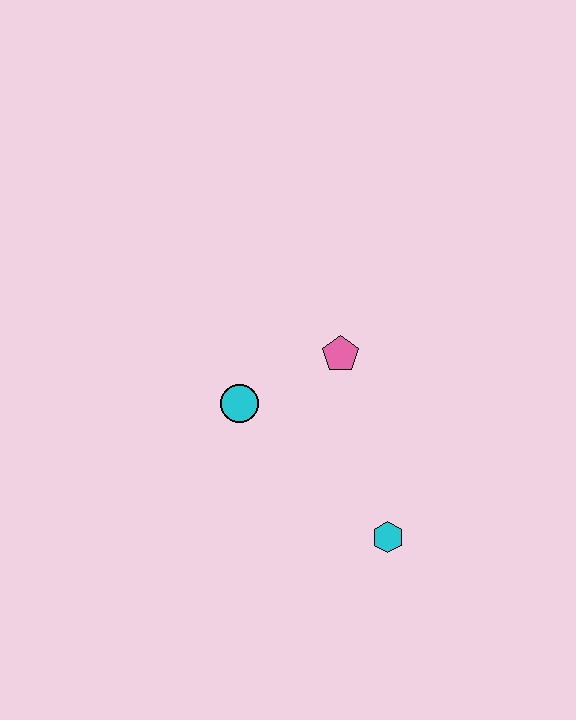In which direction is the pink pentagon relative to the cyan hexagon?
The pink pentagon is above the cyan hexagon.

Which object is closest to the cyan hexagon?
The pink pentagon is closest to the cyan hexagon.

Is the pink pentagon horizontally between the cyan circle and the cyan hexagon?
Yes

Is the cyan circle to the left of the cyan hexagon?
Yes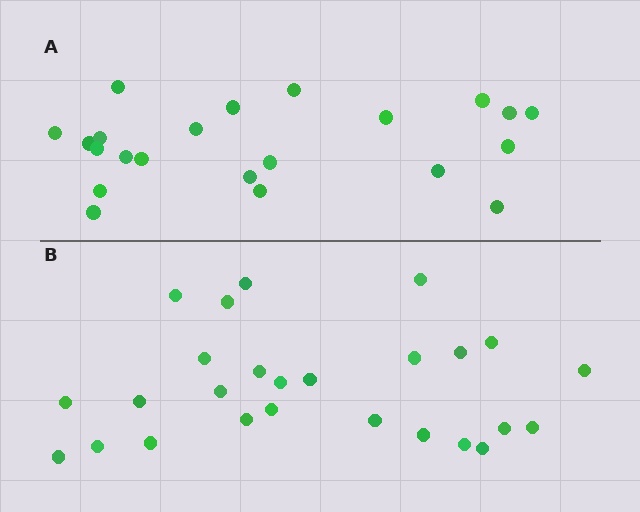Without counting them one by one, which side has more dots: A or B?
Region B (the bottom region) has more dots.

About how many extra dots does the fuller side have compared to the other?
Region B has about 4 more dots than region A.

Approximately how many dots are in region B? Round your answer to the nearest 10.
About 30 dots. (The exact count is 26, which rounds to 30.)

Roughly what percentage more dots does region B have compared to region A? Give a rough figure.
About 20% more.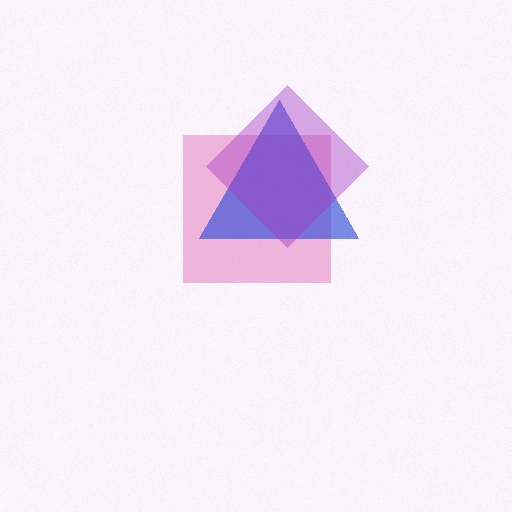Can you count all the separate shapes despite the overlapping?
Yes, there are 3 separate shapes.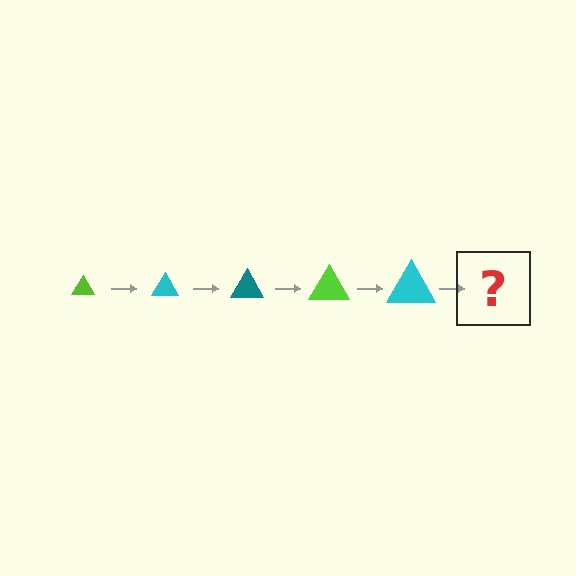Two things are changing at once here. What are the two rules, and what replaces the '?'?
The two rules are that the triangle grows larger each step and the color cycles through lime, cyan, and teal. The '?' should be a teal triangle, larger than the previous one.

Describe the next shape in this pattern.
It should be a teal triangle, larger than the previous one.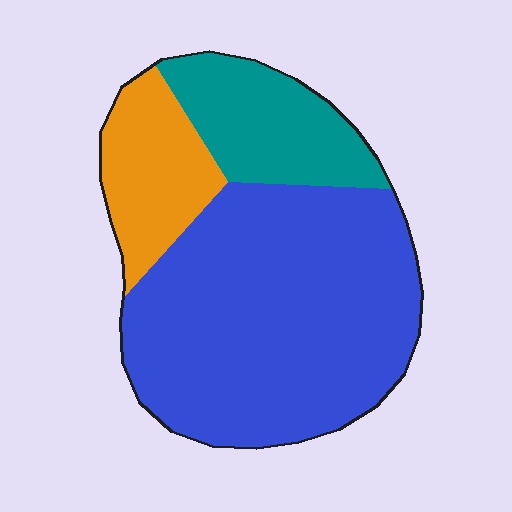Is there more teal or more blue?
Blue.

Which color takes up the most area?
Blue, at roughly 65%.